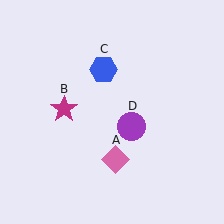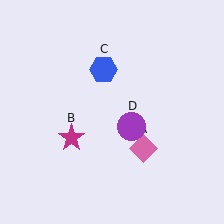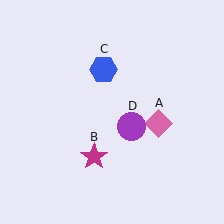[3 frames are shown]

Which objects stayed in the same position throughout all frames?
Blue hexagon (object C) and purple circle (object D) remained stationary.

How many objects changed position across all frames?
2 objects changed position: pink diamond (object A), magenta star (object B).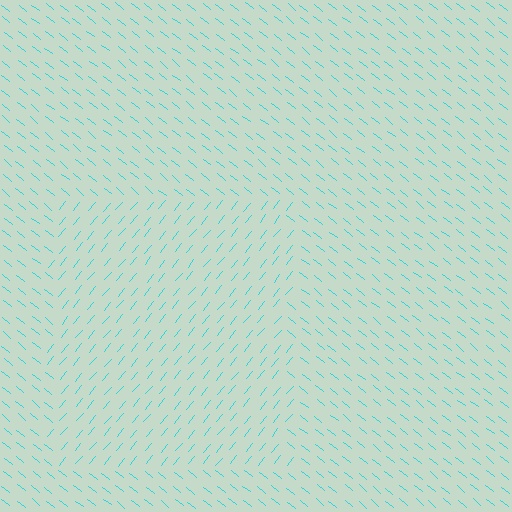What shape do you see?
I see a rectangle.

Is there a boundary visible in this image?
Yes, there is a texture boundary formed by a change in line orientation.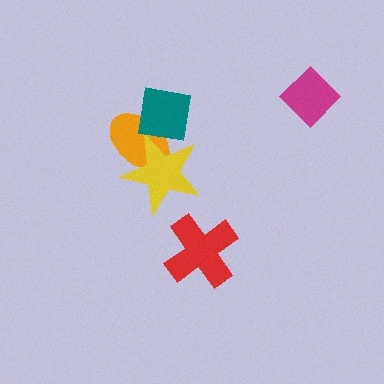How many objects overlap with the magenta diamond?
0 objects overlap with the magenta diamond.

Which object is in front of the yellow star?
The teal square is in front of the yellow star.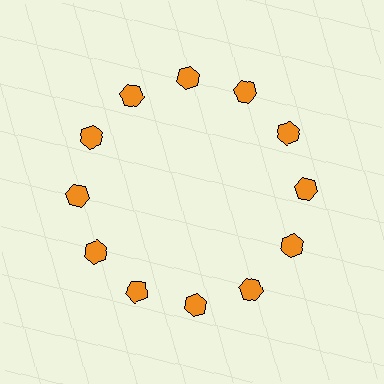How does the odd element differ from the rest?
It has a different shape: pentagon instead of hexagon.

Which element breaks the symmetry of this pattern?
The orange pentagon at roughly the 7 o'clock position breaks the symmetry. All other shapes are orange hexagons.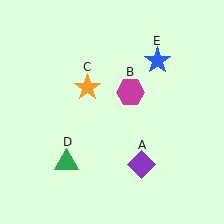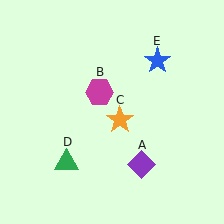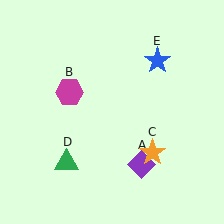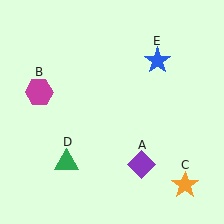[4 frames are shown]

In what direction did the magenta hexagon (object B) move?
The magenta hexagon (object B) moved left.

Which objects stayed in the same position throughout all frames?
Purple diamond (object A) and green triangle (object D) and blue star (object E) remained stationary.